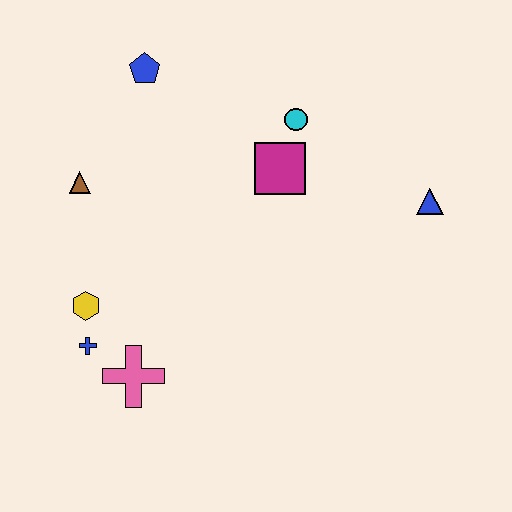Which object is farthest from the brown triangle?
The blue triangle is farthest from the brown triangle.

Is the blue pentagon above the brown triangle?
Yes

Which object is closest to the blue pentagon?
The brown triangle is closest to the blue pentagon.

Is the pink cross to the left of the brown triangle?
No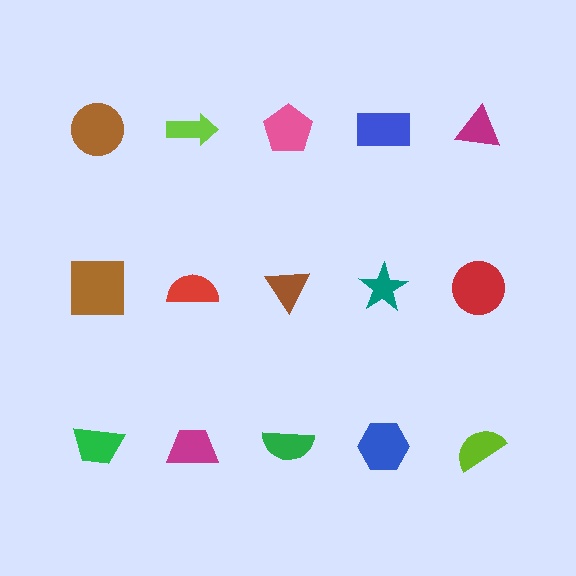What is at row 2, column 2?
A red semicircle.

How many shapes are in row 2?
5 shapes.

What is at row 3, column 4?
A blue hexagon.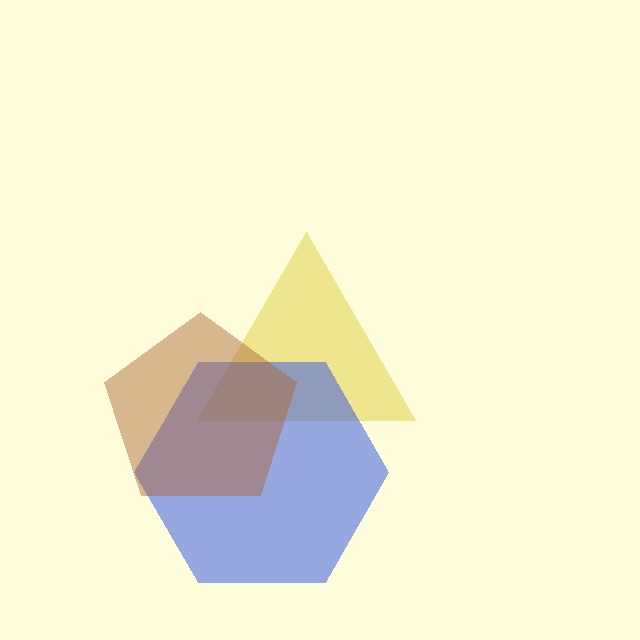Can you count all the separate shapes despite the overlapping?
Yes, there are 3 separate shapes.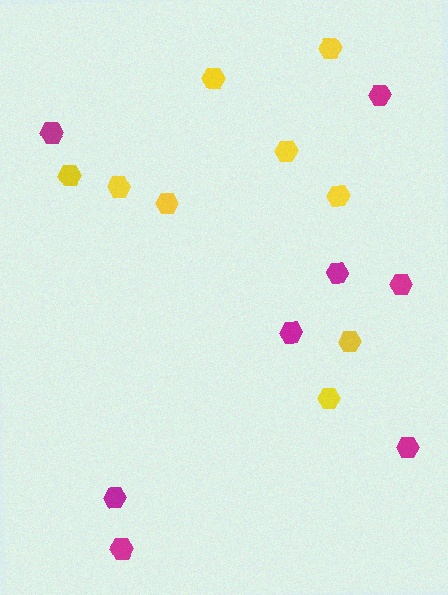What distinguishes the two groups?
There are 2 groups: one group of yellow hexagons (9) and one group of magenta hexagons (8).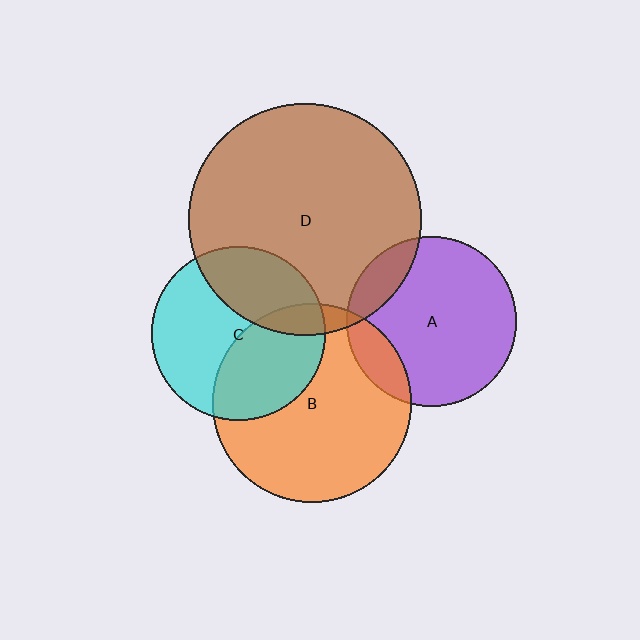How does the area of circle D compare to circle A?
Approximately 1.9 times.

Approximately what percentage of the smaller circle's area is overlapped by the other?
Approximately 15%.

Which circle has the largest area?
Circle D (brown).